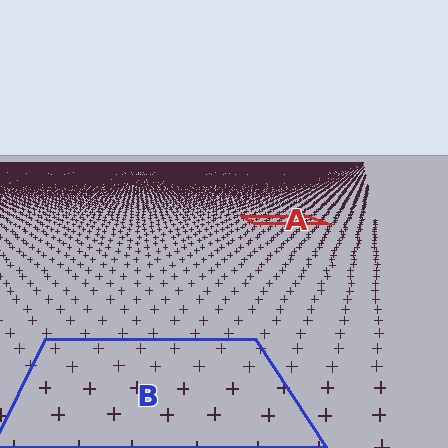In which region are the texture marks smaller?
The texture marks are smaller in region A, because it is farther away.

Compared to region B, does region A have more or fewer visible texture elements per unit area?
Region A has more texture elements per unit area — they are packed more densely because it is farther away.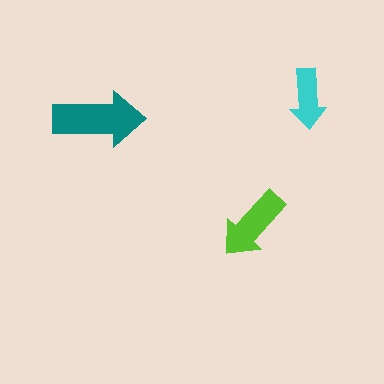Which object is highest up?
The cyan arrow is topmost.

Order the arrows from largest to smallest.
the teal one, the lime one, the cyan one.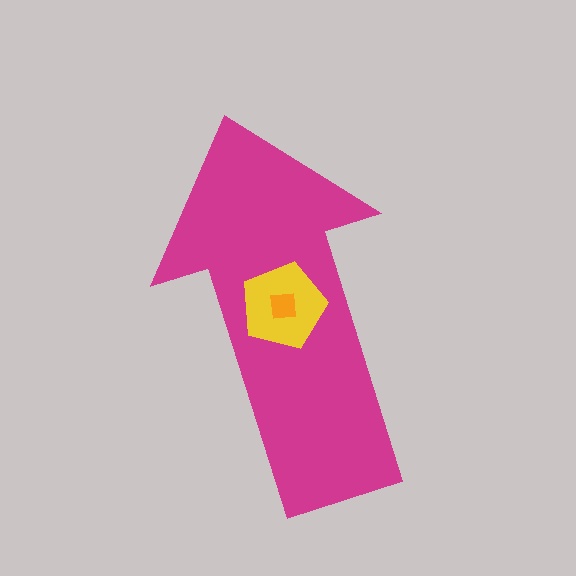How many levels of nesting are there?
3.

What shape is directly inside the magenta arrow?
The yellow pentagon.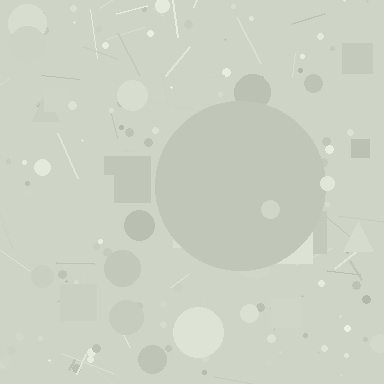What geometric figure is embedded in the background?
A circle is embedded in the background.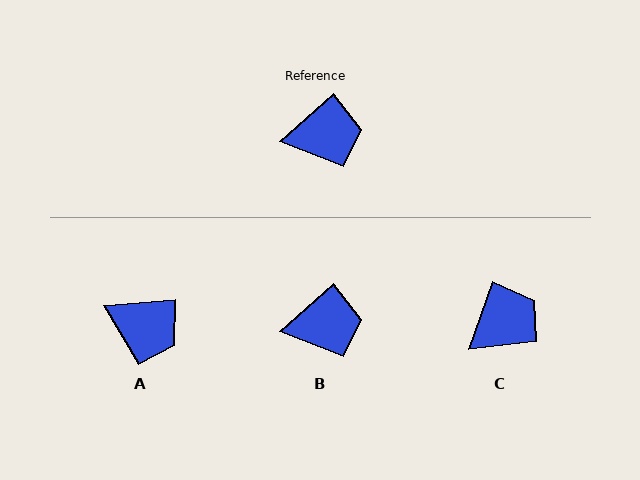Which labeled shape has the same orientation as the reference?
B.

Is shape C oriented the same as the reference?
No, it is off by about 29 degrees.